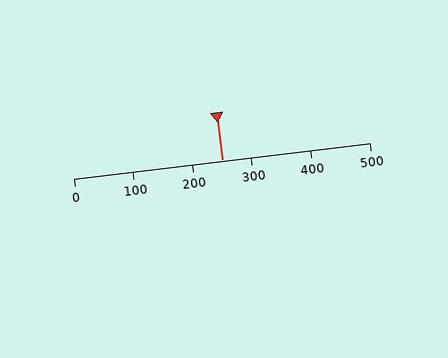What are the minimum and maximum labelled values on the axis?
The axis runs from 0 to 500.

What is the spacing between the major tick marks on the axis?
The major ticks are spaced 100 apart.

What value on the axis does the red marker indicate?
The marker indicates approximately 250.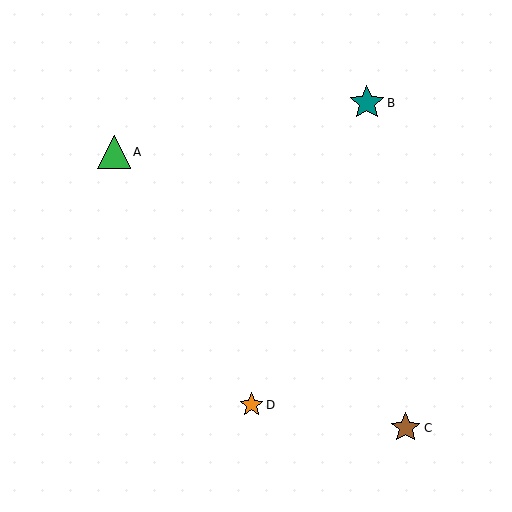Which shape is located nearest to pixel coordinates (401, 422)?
The brown star (labeled C) at (406, 428) is nearest to that location.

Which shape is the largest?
The teal star (labeled B) is the largest.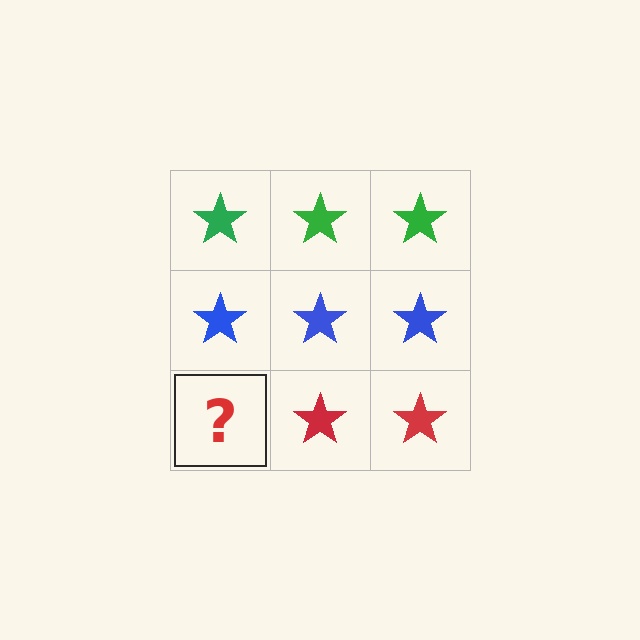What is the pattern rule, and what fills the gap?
The rule is that each row has a consistent color. The gap should be filled with a red star.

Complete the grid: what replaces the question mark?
The question mark should be replaced with a red star.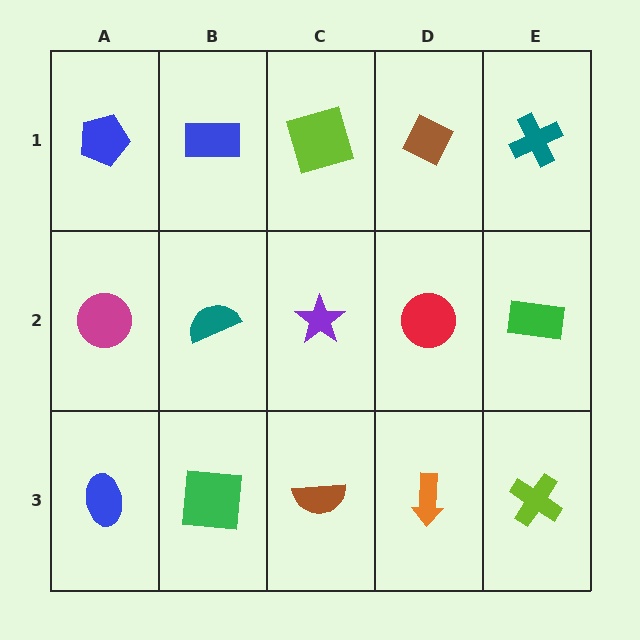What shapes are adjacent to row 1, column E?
A green rectangle (row 2, column E), a brown diamond (row 1, column D).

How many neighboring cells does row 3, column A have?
2.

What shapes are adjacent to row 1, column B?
A teal semicircle (row 2, column B), a blue pentagon (row 1, column A), a lime square (row 1, column C).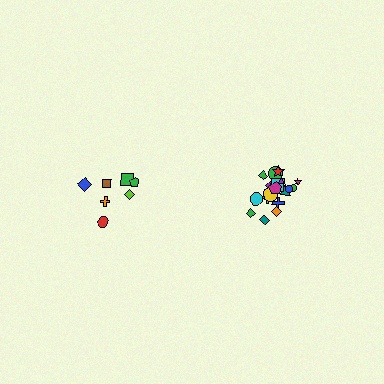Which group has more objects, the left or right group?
The right group.